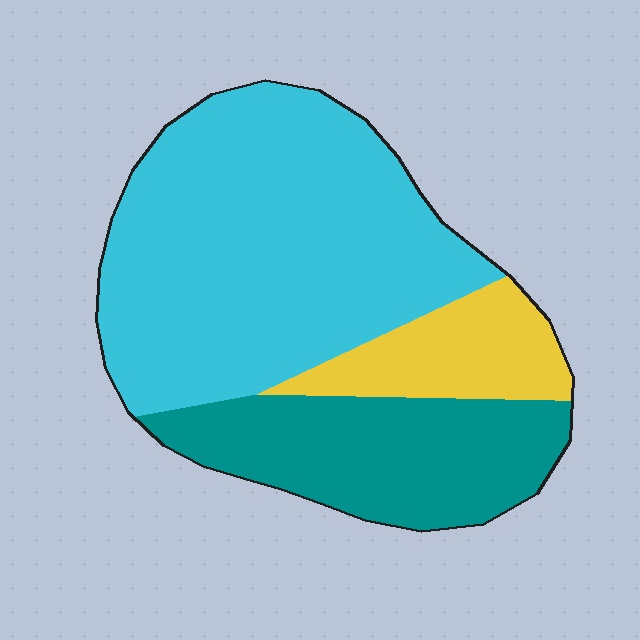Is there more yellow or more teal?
Teal.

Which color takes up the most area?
Cyan, at roughly 60%.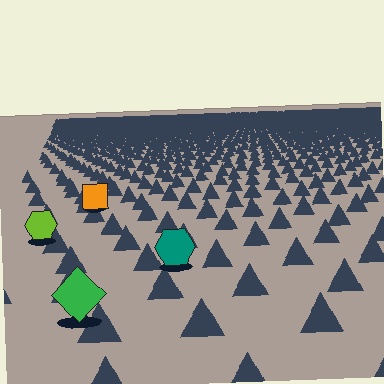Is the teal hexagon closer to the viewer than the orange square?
Yes. The teal hexagon is closer — you can tell from the texture gradient: the ground texture is coarser near it.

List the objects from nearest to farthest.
From nearest to farthest: the green diamond, the teal hexagon, the lime hexagon, the orange square.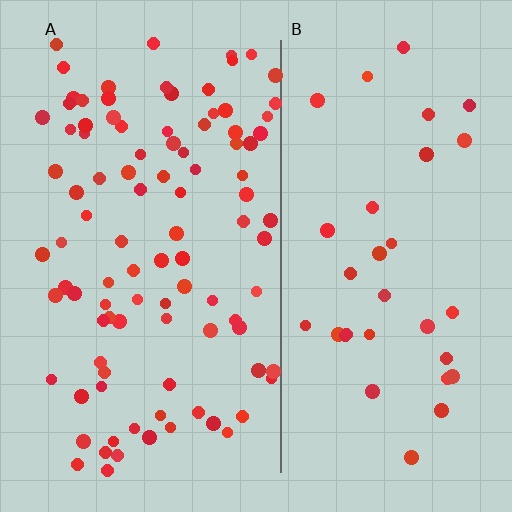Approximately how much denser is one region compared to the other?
Approximately 2.9× — region A over region B.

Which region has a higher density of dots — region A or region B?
A (the left).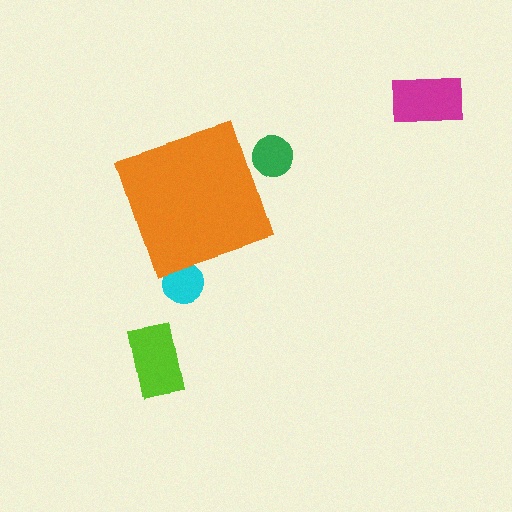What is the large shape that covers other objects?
An orange diamond.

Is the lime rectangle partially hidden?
No, the lime rectangle is fully visible.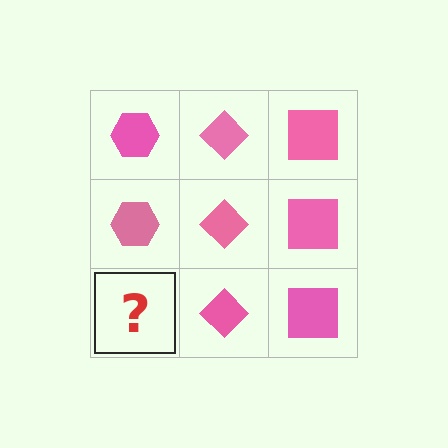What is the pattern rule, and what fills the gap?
The rule is that each column has a consistent shape. The gap should be filled with a pink hexagon.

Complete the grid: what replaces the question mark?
The question mark should be replaced with a pink hexagon.